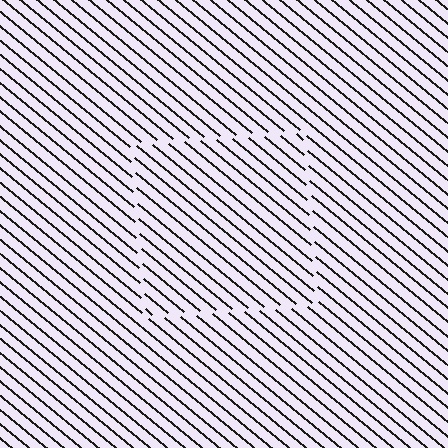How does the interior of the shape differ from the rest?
The interior of the shape contains the same grating, shifted by half a period — the contour is defined by the phase discontinuity where line-ends from the inner and outer gratings abut.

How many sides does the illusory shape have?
4 sides — the line-ends trace a square.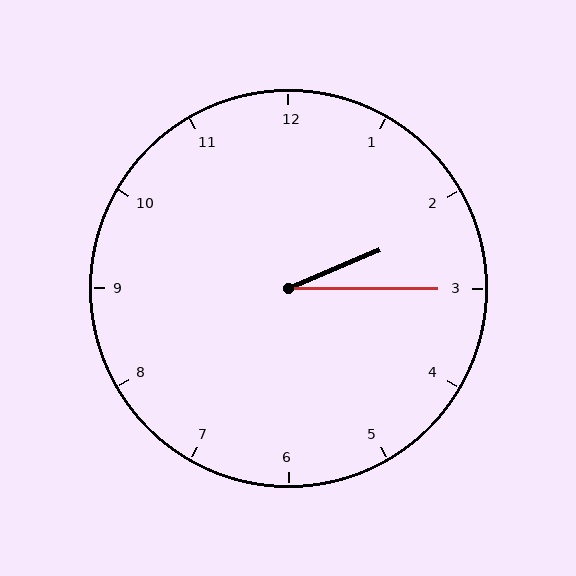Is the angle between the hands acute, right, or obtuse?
It is acute.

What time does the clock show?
2:15.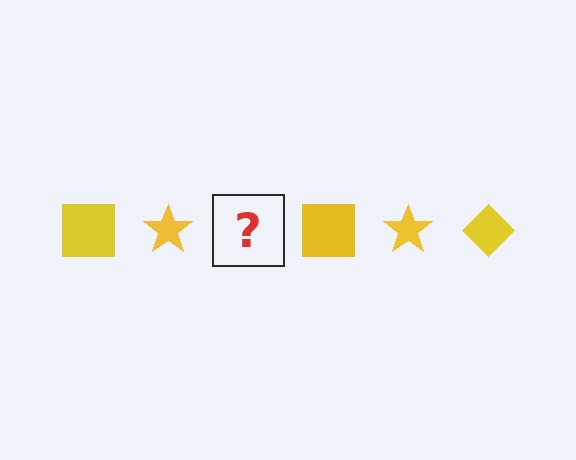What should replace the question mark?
The question mark should be replaced with a yellow diamond.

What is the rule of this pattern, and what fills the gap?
The rule is that the pattern cycles through square, star, diamond shapes in yellow. The gap should be filled with a yellow diamond.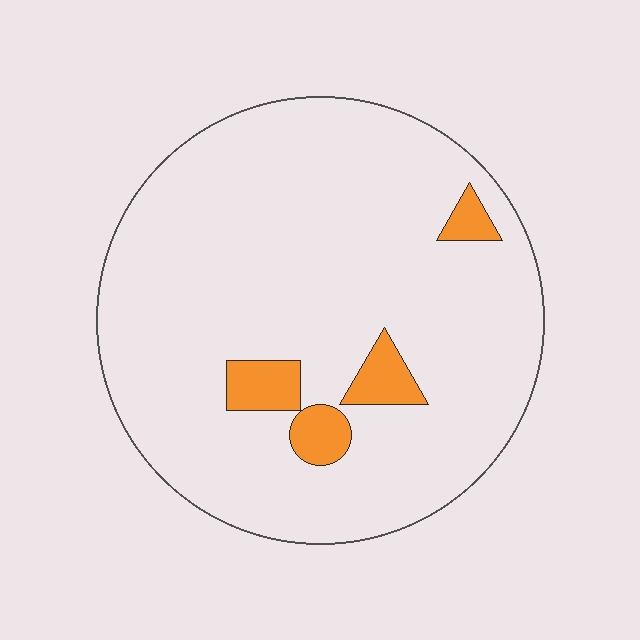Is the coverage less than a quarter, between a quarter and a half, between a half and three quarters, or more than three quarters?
Less than a quarter.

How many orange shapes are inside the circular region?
4.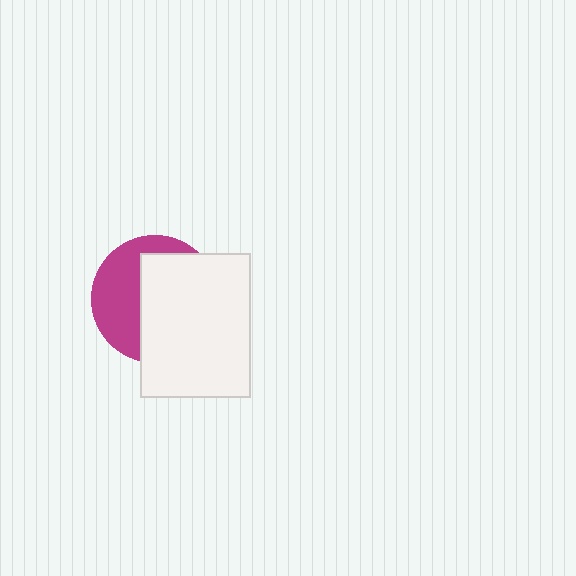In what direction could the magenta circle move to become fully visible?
The magenta circle could move left. That would shift it out from behind the white rectangle entirely.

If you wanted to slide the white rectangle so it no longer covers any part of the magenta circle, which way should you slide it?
Slide it right — that is the most direct way to separate the two shapes.